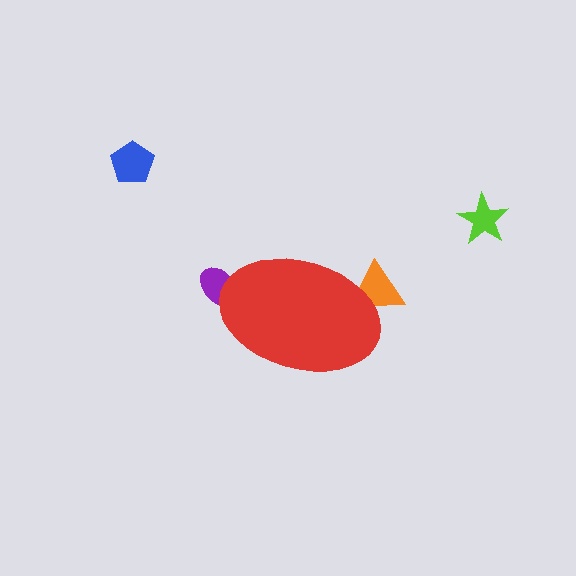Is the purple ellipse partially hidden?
Yes, the purple ellipse is partially hidden behind the red ellipse.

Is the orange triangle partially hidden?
Yes, the orange triangle is partially hidden behind the red ellipse.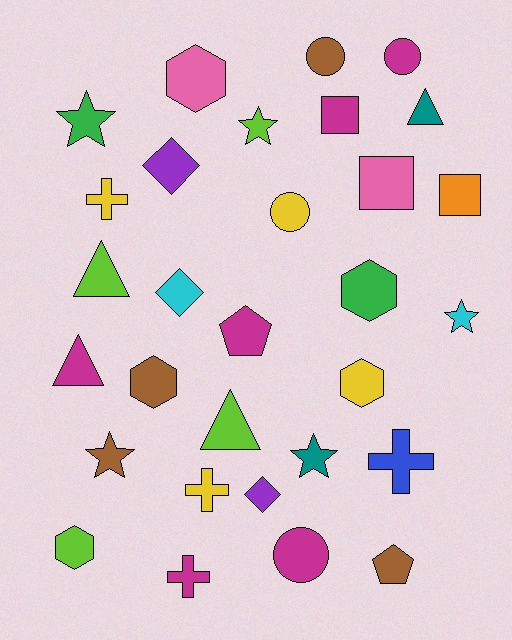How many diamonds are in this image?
There are 3 diamonds.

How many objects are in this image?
There are 30 objects.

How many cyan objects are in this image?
There are 2 cyan objects.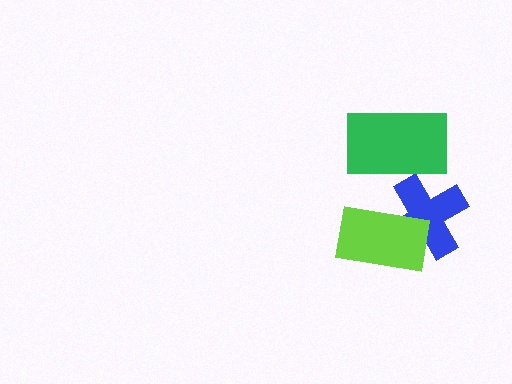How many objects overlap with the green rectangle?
1 object overlaps with the green rectangle.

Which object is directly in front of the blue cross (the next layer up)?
The green rectangle is directly in front of the blue cross.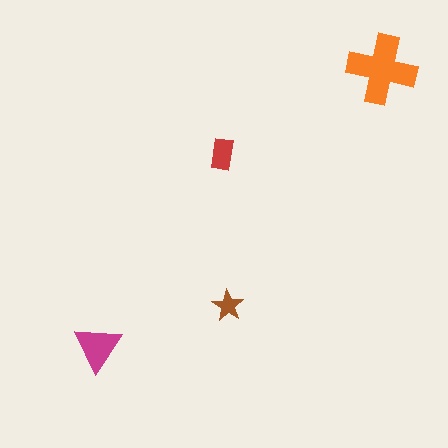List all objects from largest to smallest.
The orange cross, the magenta triangle, the red rectangle, the brown star.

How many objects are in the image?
There are 4 objects in the image.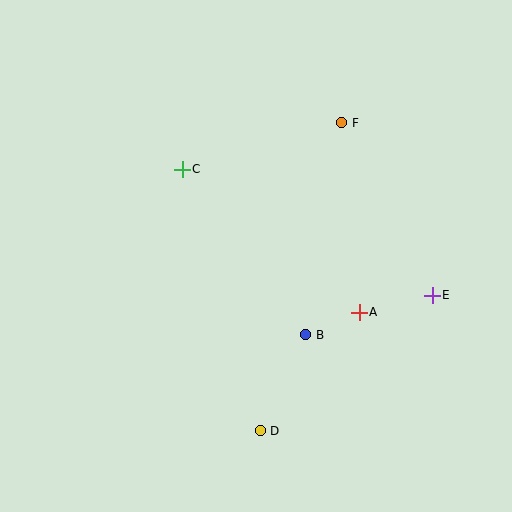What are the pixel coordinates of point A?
Point A is at (359, 312).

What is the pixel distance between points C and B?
The distance between C and B is 206 pixels.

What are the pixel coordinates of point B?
Point B is at (306, 335).